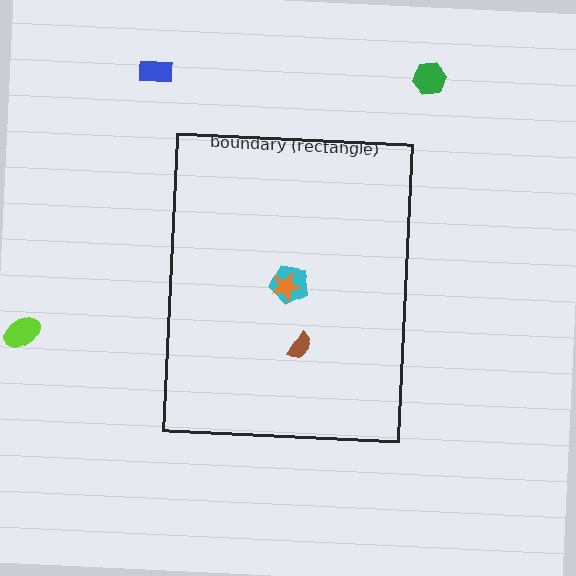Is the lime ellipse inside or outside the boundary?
Outside.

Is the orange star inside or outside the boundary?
Inside.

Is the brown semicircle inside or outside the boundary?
Inside.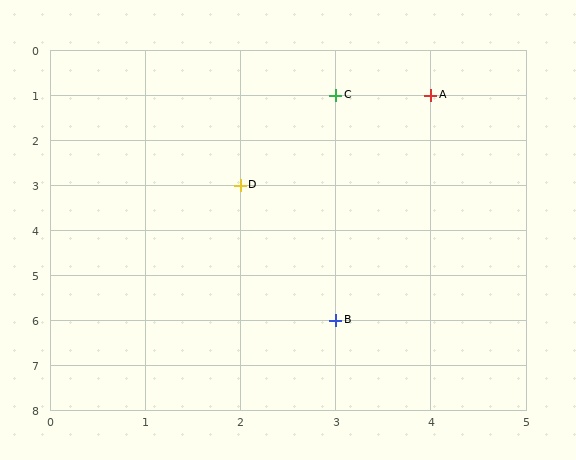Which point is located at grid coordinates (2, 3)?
Point D is at (2, 3).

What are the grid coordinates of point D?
Point D is at grid coordinates (2, 3).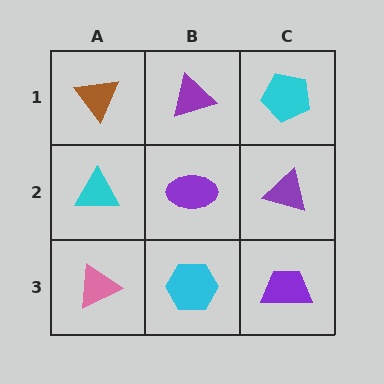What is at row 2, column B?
A purple ellipse.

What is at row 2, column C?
A purple triangle.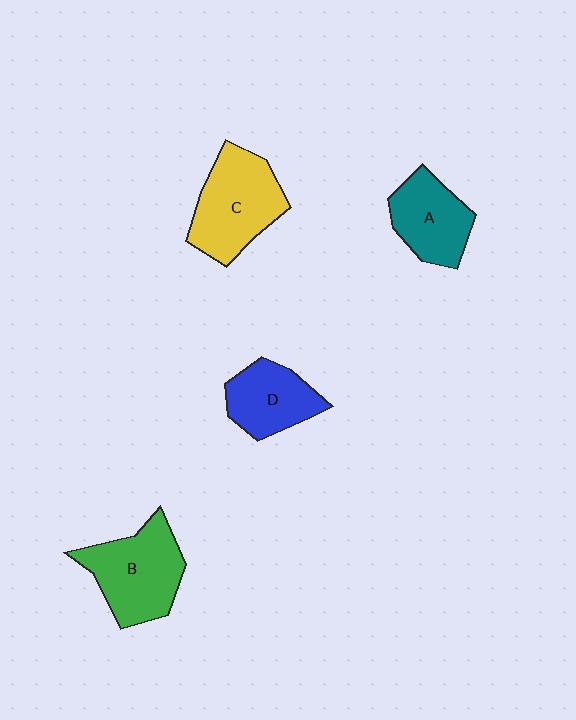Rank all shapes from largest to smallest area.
From largest to smallest: C (yellow), B (green), A (teal), D (blue).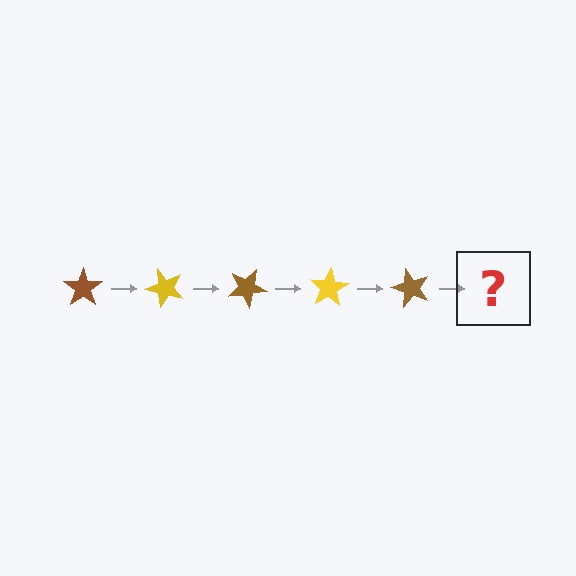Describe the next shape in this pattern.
It should be a yellow star, rotated 250 degrees from the start.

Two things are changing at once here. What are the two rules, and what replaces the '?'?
The two rules are that it rotates 50 degrees each step and the color cycles through brown and yellow. The '?' should be a yellow star, rotated 250 degrees from the start.